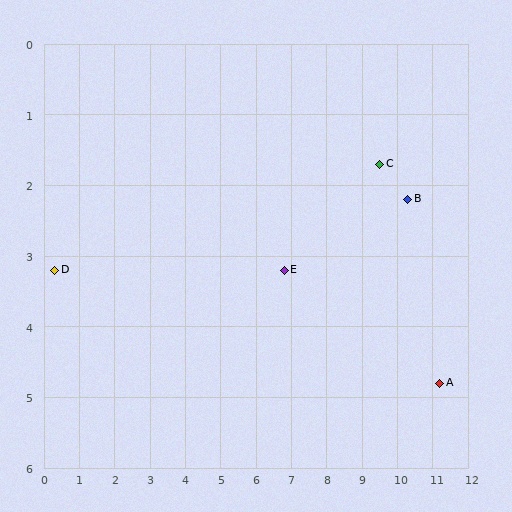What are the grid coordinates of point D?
Point D is at approximately (0.3, 3.2).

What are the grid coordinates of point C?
Point C is at approximately (9.5, 1.7).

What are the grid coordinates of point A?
Point A is at approximately (11.2, 4.8).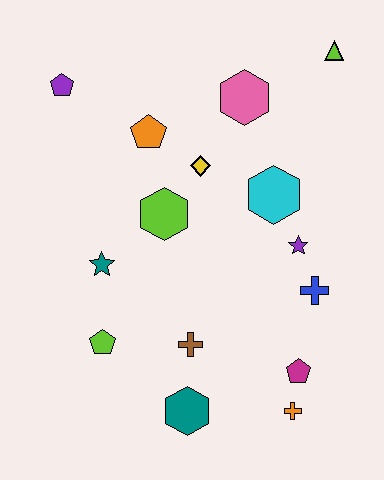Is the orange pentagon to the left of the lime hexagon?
Yes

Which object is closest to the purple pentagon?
The orange pentagon is closest to the purple pentagon.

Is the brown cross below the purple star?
Yes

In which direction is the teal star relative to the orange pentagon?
The teal star is below the orange pentagon.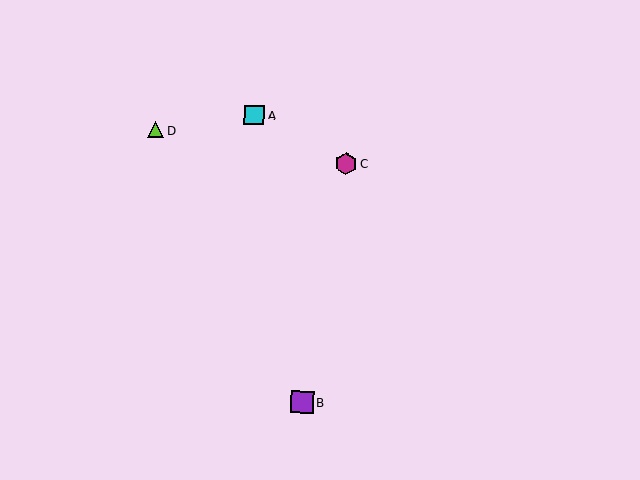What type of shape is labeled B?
Shape B is a purple square.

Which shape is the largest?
The purple square (labeled B) is the largest.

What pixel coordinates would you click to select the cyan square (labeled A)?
Click at (254, 115) to select the cyan square A.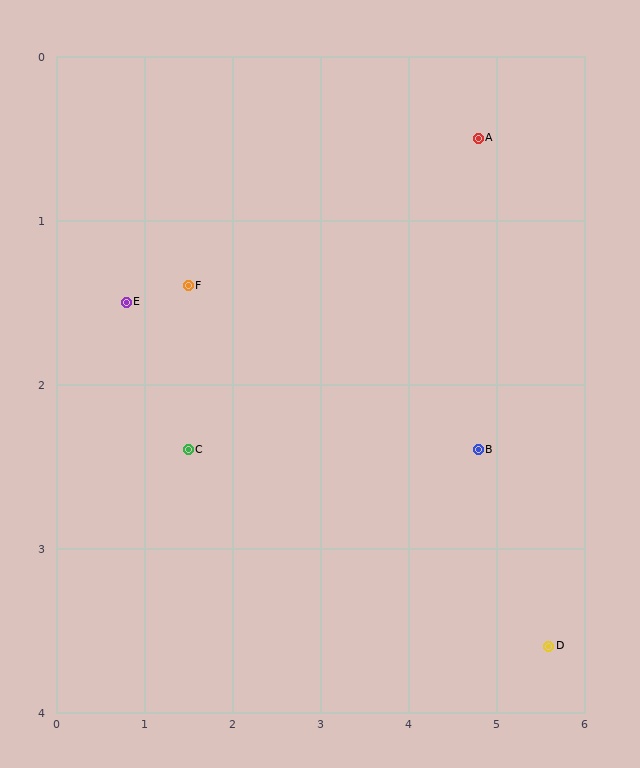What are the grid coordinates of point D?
Point D is at approximately (5.6, 3.6).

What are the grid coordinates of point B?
Point B is at approximately (4.8, 2.4).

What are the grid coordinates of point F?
Point F is at approximately (1.5, 1.4).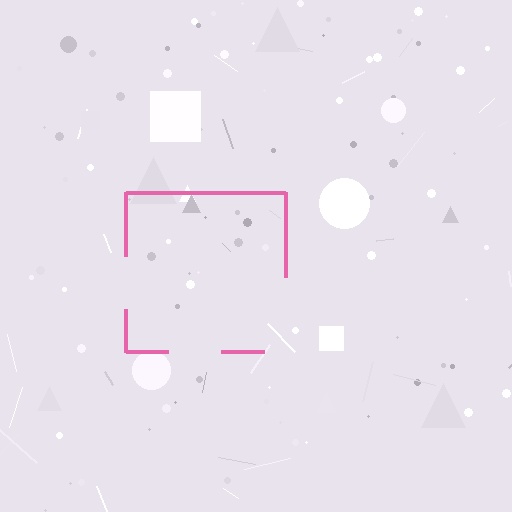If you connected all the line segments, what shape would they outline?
They would outline a square.